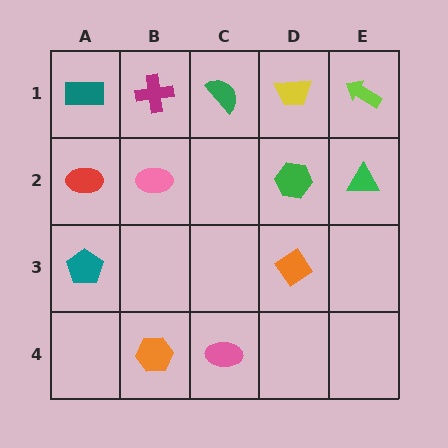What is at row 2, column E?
A green triangle.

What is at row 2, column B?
A pink ellipse.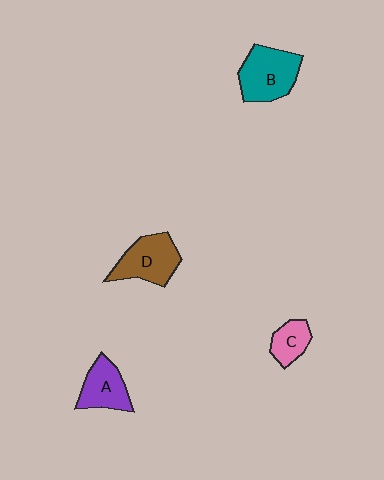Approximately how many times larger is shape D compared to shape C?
Approximately 1.8 times.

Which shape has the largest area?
Shape B (teal).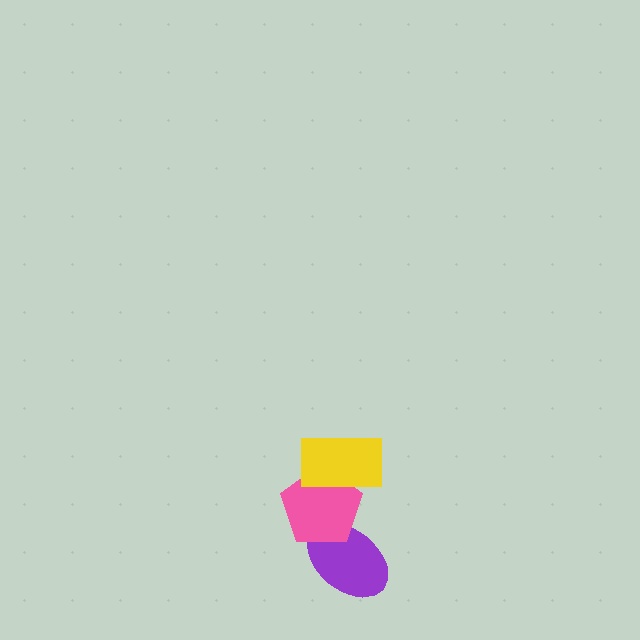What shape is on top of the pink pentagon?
The yellow rectangle is on top of the pink pentagon.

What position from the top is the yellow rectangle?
The yellow rectangle is 1st from the top.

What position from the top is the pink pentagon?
The pink pentagon is 2nd from the top.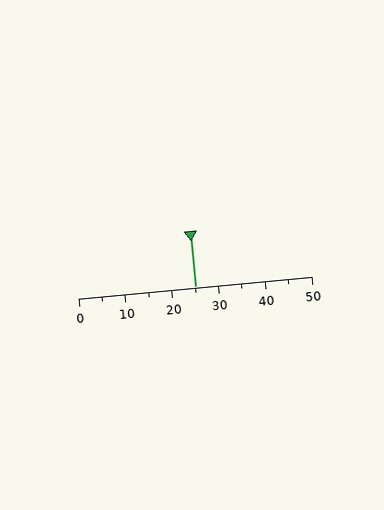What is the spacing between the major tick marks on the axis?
The major ticks are spaced 10 apart.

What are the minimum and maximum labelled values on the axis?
The axis runs from 0 to 50.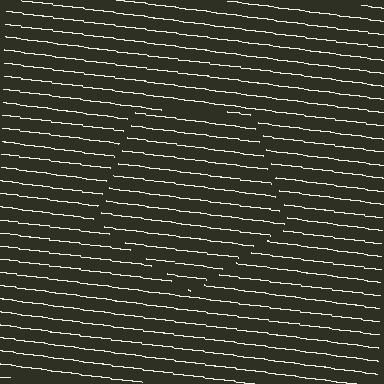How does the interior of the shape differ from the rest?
The interior of the shape contains the same grating, shifted by half a period — the contour is defined by the phase discontinuity where line-ends from the inner and outer gratings abut.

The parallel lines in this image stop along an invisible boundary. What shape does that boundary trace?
An illusory pentagon. The interior of the shape contains the same grating, shifted by half a period — the contour is defined by the phase discontinuity where line-ends from the inner and outer gratings abut.